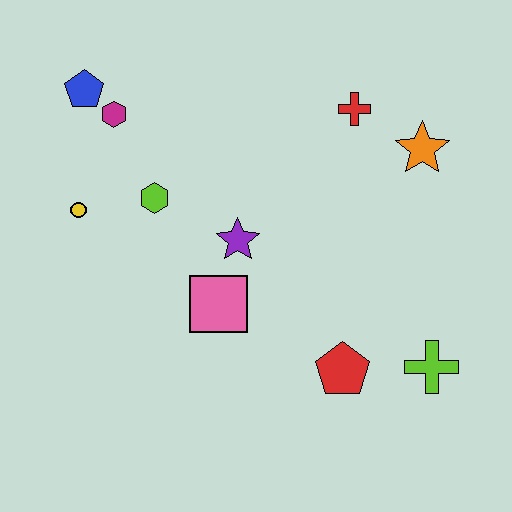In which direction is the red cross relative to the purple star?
The red cross is above the purple star.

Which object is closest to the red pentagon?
The lime cross is closest to the red pentagon.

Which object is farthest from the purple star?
The lime cross is farthest from the purple star.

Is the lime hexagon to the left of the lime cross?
Yes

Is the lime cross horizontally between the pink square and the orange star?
No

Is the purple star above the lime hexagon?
No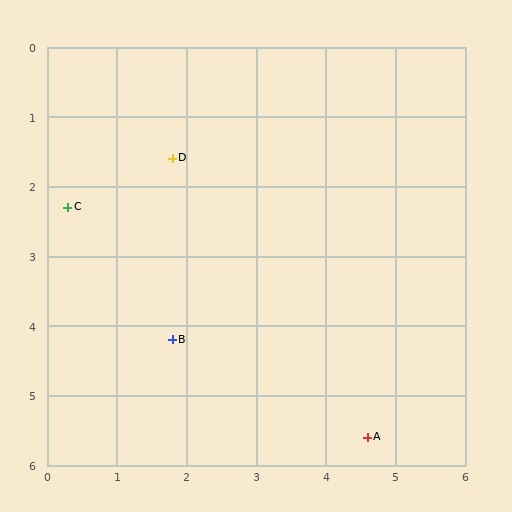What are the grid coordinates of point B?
Point B is at approximately (1.8, 4.2).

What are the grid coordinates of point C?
Point C is at approximately (0.3, 2.3).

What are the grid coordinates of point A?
Point A is at approximately (4.6, 5.6).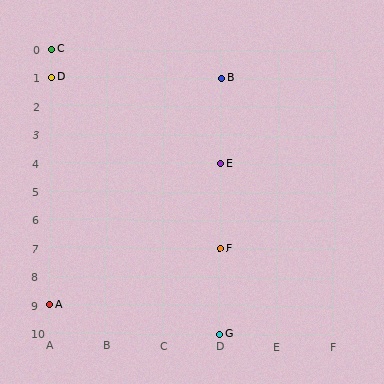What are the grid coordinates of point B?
Point B is at grid coordinates (D, 1).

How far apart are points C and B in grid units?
Points C and B are 3 columns and 1 row apart (about 3.2 grid units diagonally).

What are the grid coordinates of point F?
Point F is at grid coordinates (D, 7).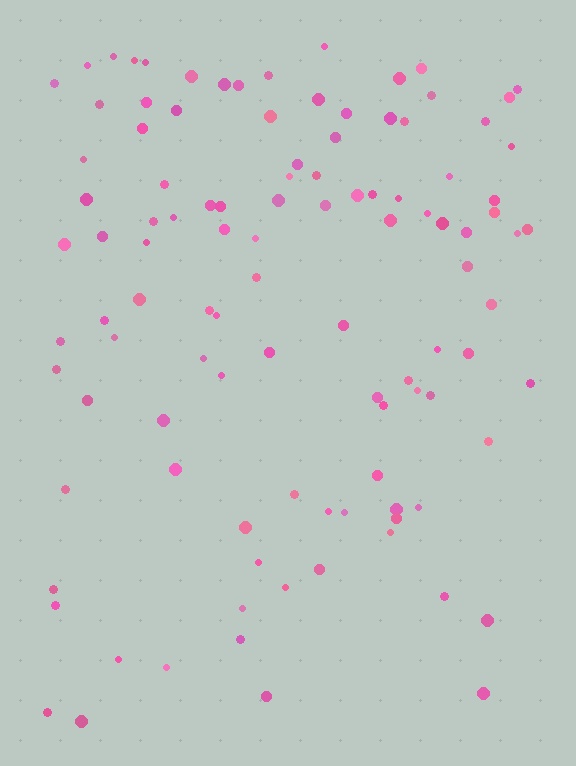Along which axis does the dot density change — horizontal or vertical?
Vertical.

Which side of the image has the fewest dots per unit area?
The bottom.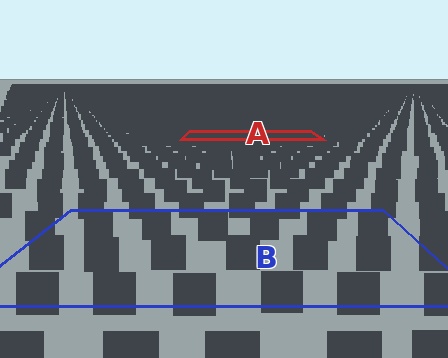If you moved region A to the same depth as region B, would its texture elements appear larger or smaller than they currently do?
They would appear larger. At a closer depth, the same texture elements are projected at a bigger on-screen size.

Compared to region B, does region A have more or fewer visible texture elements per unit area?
Region A has more texture elements per unit area — they are packed more densely because it is farther away.